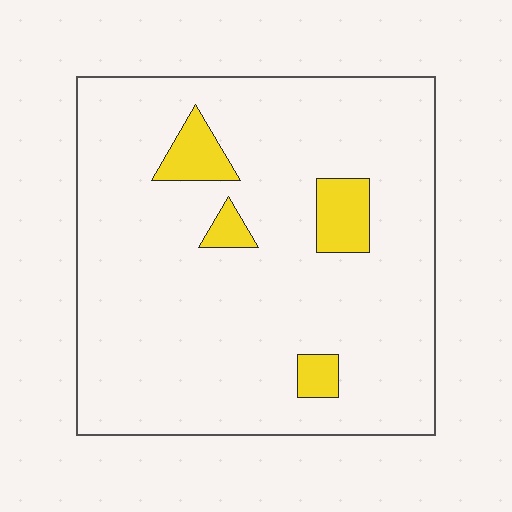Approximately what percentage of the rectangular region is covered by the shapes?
Approximately 10%.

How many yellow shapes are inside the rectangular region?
4.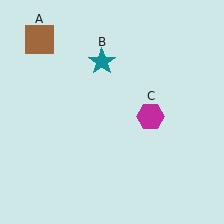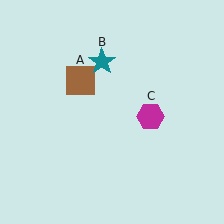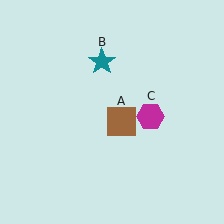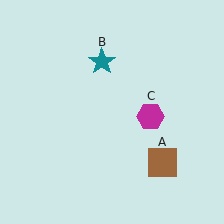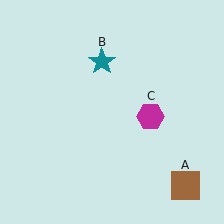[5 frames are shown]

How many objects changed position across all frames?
1 object changed position: brown square (object A).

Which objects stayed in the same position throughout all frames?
Teal star (object B) and magenta hexagon (object C) remained stationary.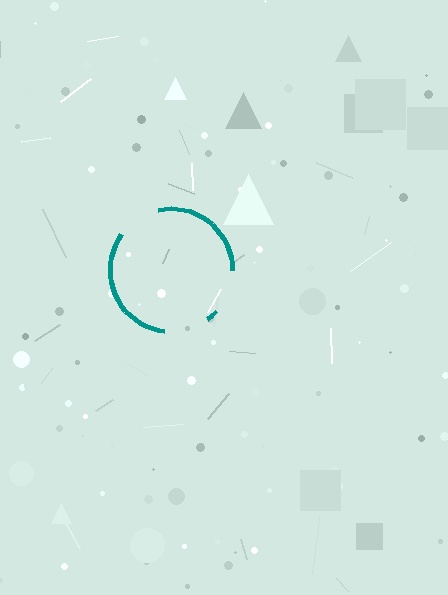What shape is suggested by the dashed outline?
The dashed outline suggests a circle.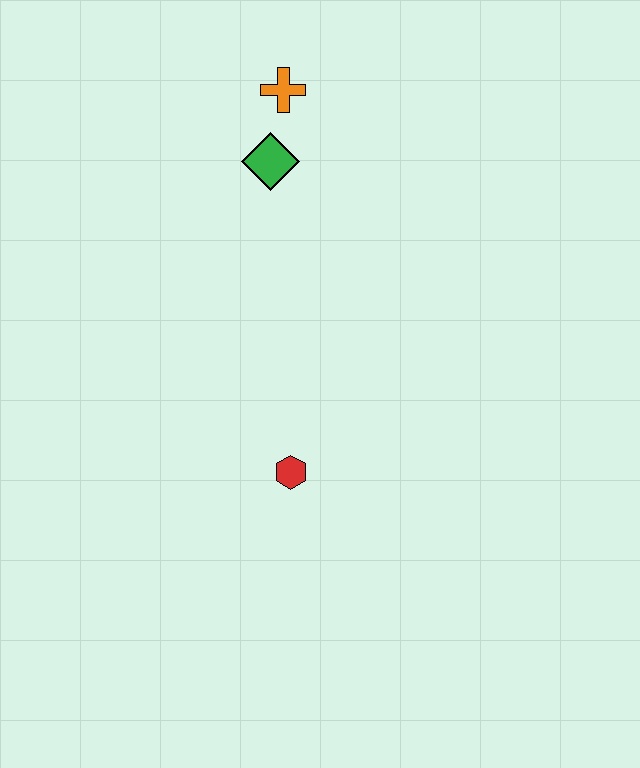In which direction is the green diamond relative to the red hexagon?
The green diamond is above the red hexagon.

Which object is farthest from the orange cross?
The red hexagon is farthest from the orange cross.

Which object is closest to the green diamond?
The orange cross is closest to the green diamond.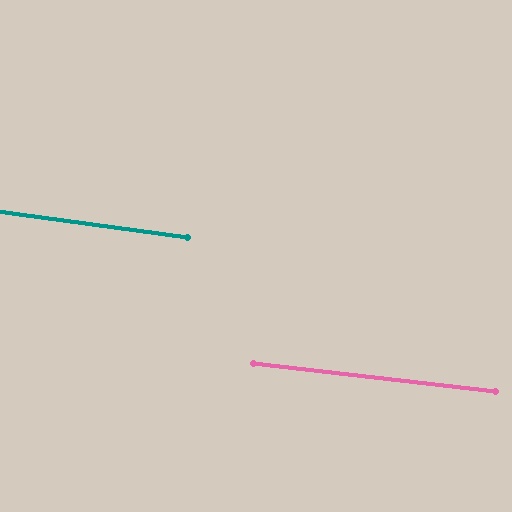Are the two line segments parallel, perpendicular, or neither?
Parallel — their directions differ by only 1.1°.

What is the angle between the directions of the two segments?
Approximately 1 degree.